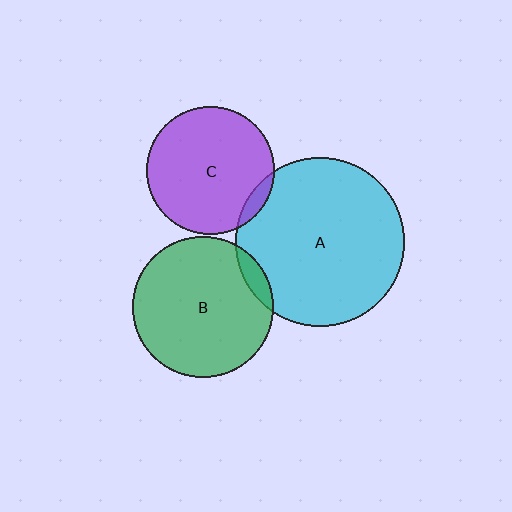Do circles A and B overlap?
Yes.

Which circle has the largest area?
Circle A (cyan).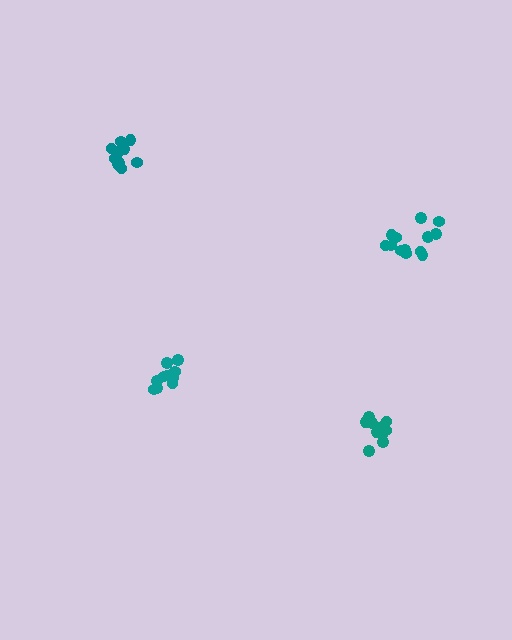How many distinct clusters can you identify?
There are 4 distinct clusters.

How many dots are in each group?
Group 1: 13 dots, Group 2: 12 dots, Group 3: 10 dots, Group 4: 10 dots (45 total).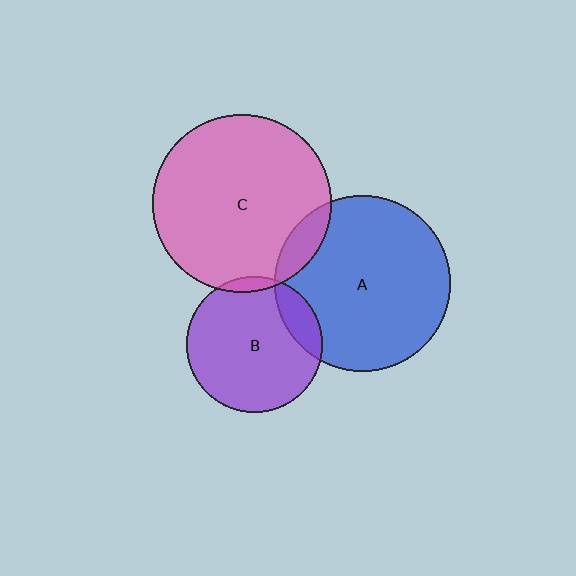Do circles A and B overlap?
Yes.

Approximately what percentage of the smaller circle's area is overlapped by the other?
Approximately 15%.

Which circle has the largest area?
Circle C (pink).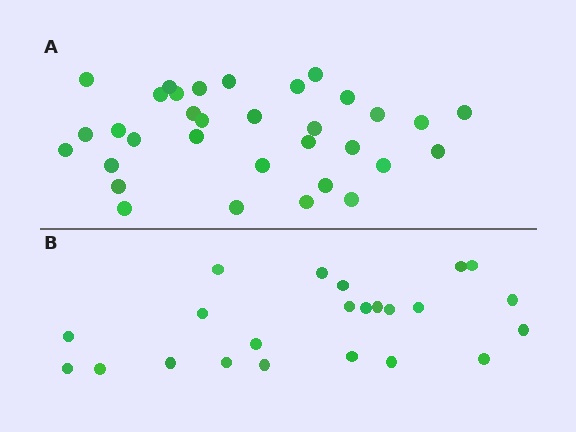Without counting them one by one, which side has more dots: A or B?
Region A (the top region) has more dots.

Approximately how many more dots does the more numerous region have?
Region A has roughly 10 or so more dots than region B.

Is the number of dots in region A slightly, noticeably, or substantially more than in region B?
Region A has noticeably more, but not dramatically so. The ratio is roughly 1.4 to 1.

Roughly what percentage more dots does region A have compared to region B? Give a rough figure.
About 45% more.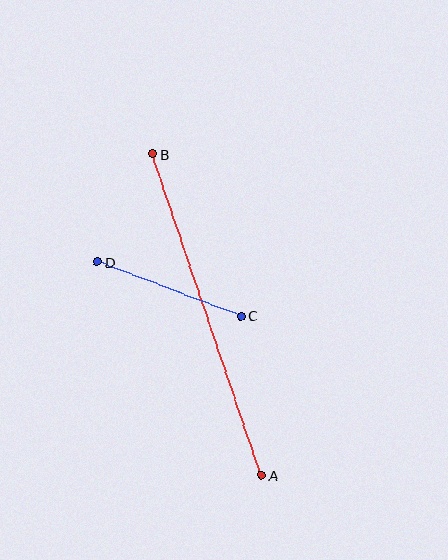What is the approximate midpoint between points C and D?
The midpoint is at approximately (169, 289) pixels.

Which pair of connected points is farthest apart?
Points A and B are farthest apart.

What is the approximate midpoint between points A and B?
The midpoint is at approximately (207, 315) pixels.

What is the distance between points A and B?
The distance is approximately 339 pixels.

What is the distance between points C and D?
The distance is approximately 153 pixels.